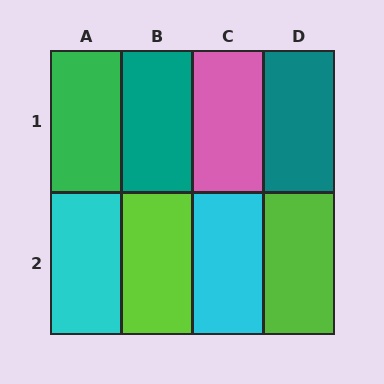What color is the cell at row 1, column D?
Teal.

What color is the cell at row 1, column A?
Green.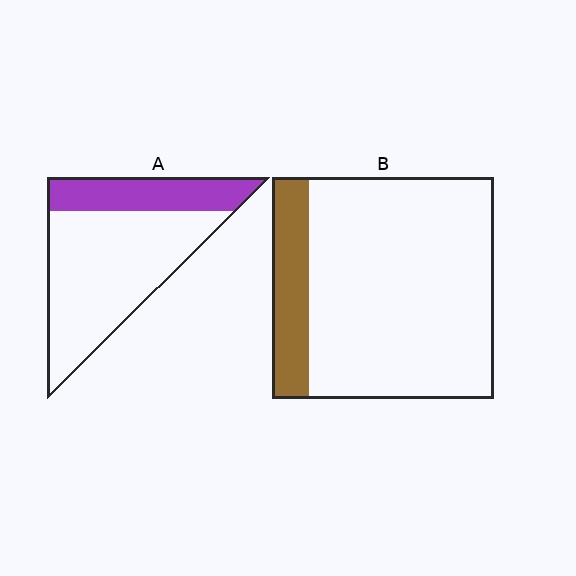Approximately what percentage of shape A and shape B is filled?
A is approximately 30% and B is approximately 15%.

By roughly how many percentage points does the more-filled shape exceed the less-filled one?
By roughly 10 percentage points (A over B).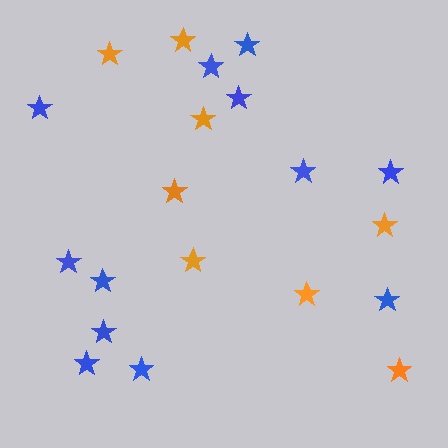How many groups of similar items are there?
There are 2 groups: one group of orange stars (8) and one group of blue stars (12).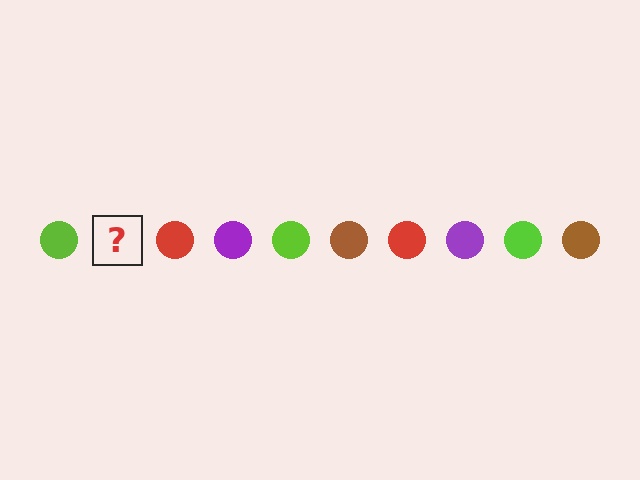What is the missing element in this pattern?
The missing element is a brown circle.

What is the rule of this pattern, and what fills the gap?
The rule is that the pattern cycles through lime, brown, red, purple circles. The gap should be filled with a brown circle.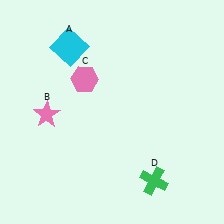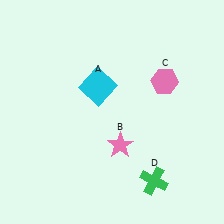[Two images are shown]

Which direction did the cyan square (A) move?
The cyan square (A) moved down.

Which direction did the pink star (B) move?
The pink star (B) moved right.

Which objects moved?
The objects that moved are: the cyan square (A), the pink star (B), the pink hexagon (C).